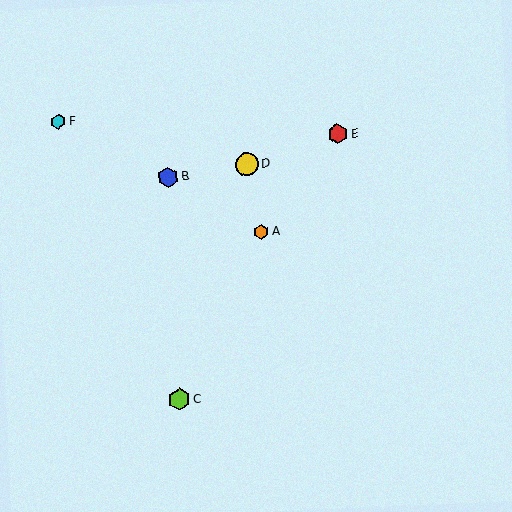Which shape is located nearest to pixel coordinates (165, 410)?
The lime hexagon (labeled C) at (179, 399) is nearest to that location.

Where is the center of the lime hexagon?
The center of the lime hexagon is at (179, 399).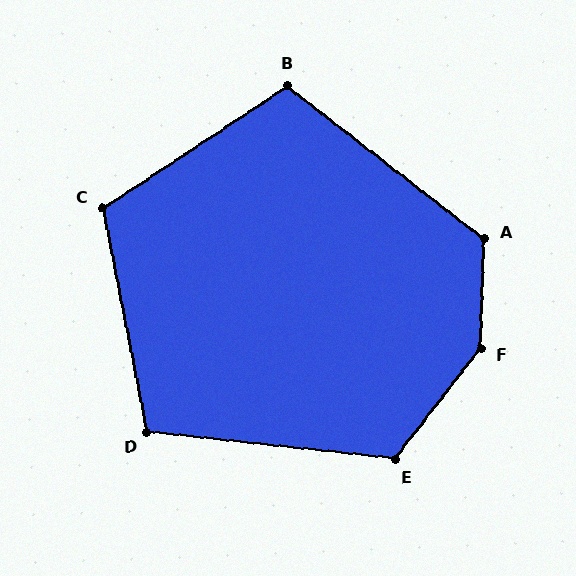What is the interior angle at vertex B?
Approximately 109 degrees (obtuse).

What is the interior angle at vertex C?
Approximately 112 degrees (obtuse).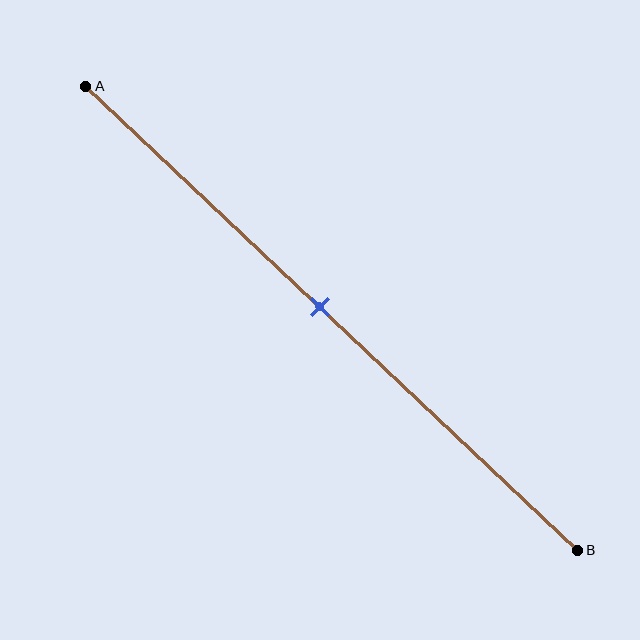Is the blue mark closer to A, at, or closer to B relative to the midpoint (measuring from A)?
The blue mark is approximately at the midpoint of segment AB.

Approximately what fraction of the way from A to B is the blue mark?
The blue mark is approximately 50% of the way from A to B.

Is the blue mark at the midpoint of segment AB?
Yes, the mark is approximately at the midpoint.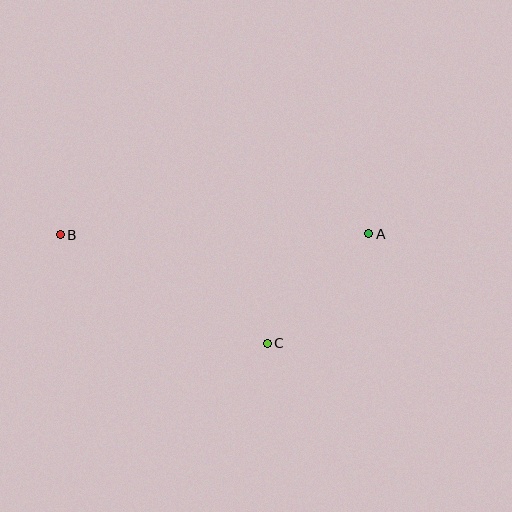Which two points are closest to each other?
Points A and C are closest to each other.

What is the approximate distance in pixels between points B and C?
The distance between B and C is approximately 233 pixels.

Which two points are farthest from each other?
Points A and B are farthest from each other.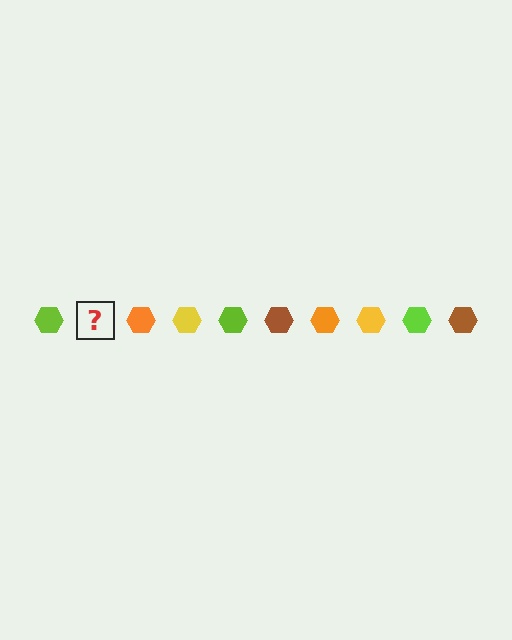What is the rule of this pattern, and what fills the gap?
The rule is that the pattern cycles through lime, brown, orange, yellow hexagons. The gap should be filled with a brown hexagon.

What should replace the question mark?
The question mark should be replaced with a brown hexagon.